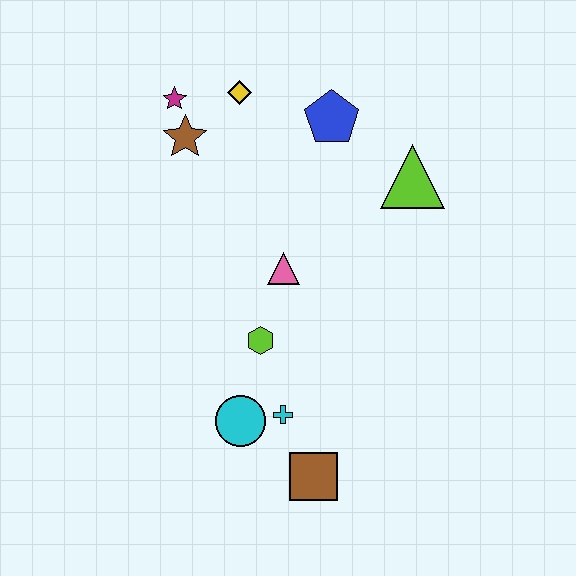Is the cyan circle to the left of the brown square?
Yes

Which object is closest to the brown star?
The magenta star is closest to the brown star.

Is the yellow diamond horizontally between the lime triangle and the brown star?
Yes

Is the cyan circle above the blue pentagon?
No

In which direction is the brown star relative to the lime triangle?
The brown star is to the left of the lime triangle.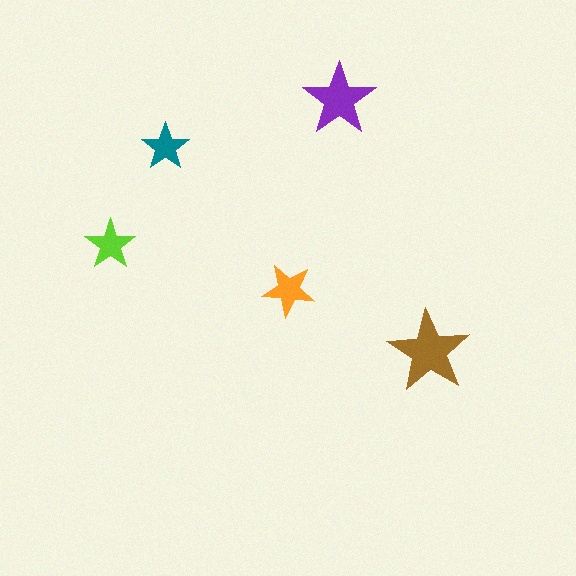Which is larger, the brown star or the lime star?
The brown one.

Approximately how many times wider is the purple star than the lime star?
About 1.5 times wider.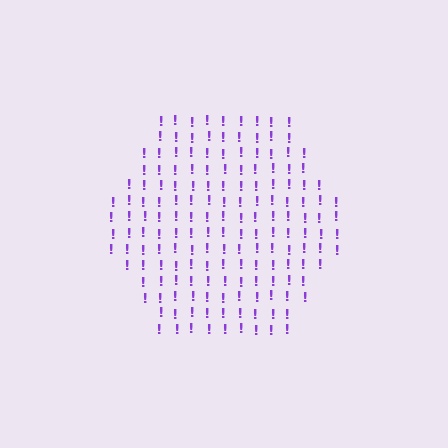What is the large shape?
The large shape is a hexagon.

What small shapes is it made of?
It is made of small exclamation marks.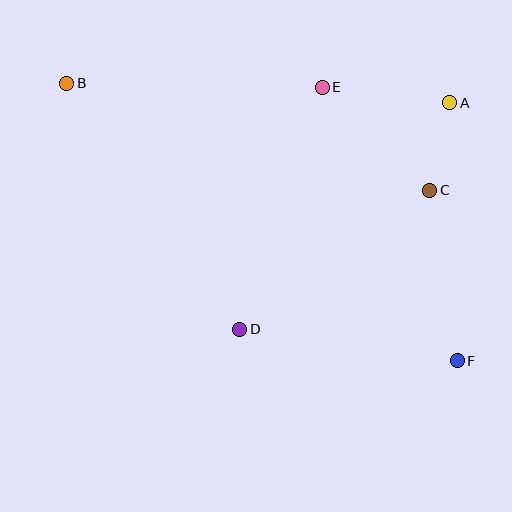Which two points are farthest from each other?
Points B and F are farthest from each other.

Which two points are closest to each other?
Points A and C are closest to each other.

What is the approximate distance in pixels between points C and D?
The distance between C and D is approximately 236 pixels.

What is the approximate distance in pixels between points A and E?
The distance between A and E is approximately 128 pixels.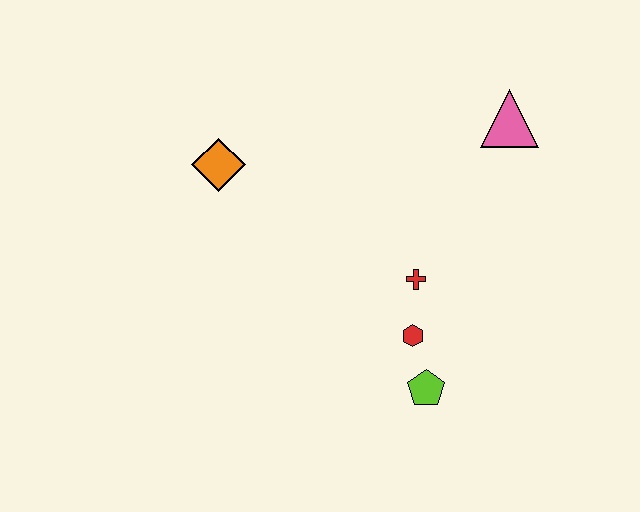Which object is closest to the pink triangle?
The red cross is closest to the pink triangle.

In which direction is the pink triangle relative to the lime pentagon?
The pink triangle is above the lime pentagon.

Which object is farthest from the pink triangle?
The orange diamond is farthest from the pink triangle.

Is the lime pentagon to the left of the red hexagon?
No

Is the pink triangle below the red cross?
No